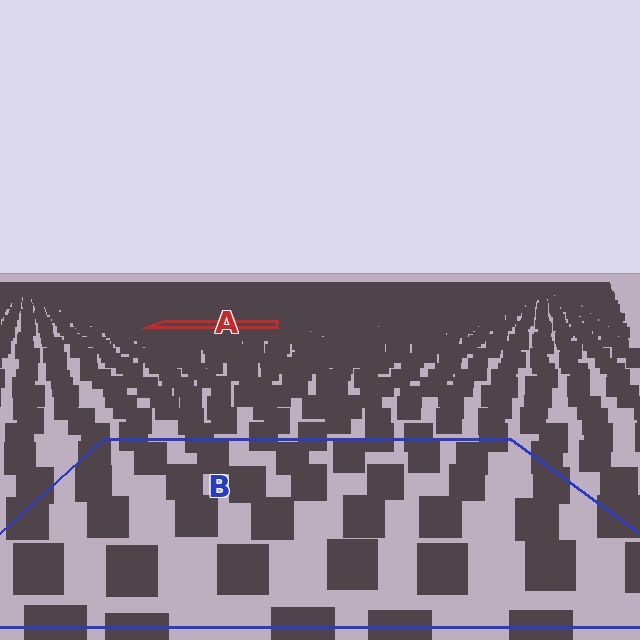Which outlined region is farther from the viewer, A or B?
Region A is farther from the viewer — the texture elements inside it appear smaller and more densely packed.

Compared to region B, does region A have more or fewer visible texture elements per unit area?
Region A has more texture elements per unit area — they are packed more densely because it is farther away.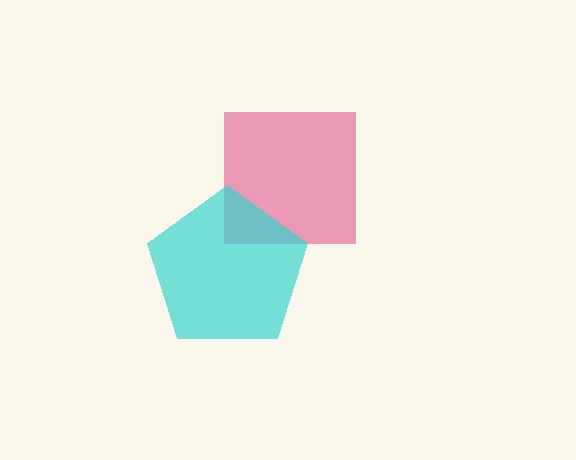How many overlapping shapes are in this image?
There are 2 overlapping shapes in the image.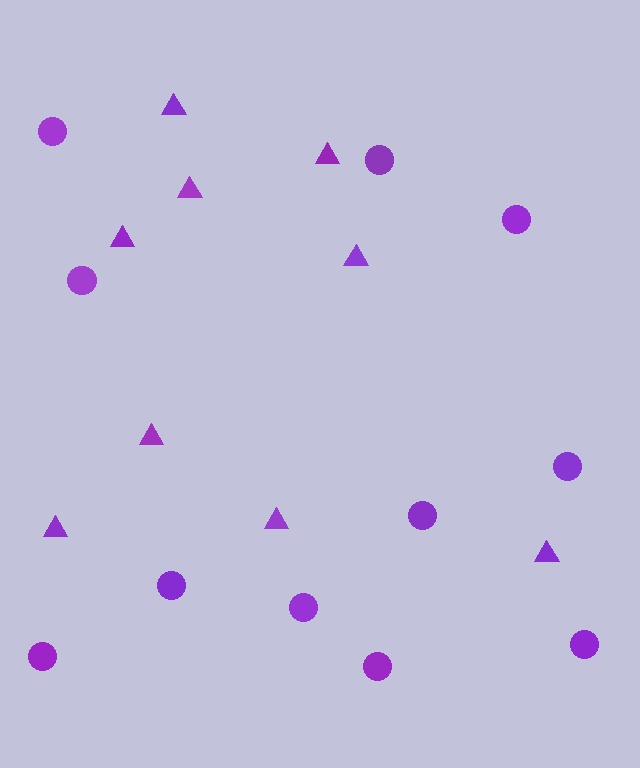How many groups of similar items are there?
There are 2 groups: one group of circles (11) and one group of triangles (9).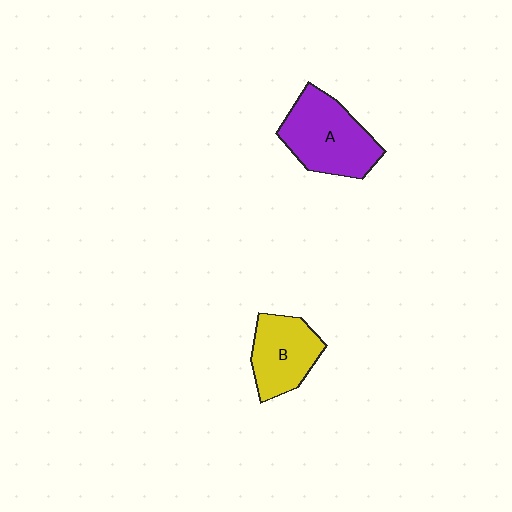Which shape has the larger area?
Shape A (purple).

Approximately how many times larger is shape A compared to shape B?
Approximately 1.3 times.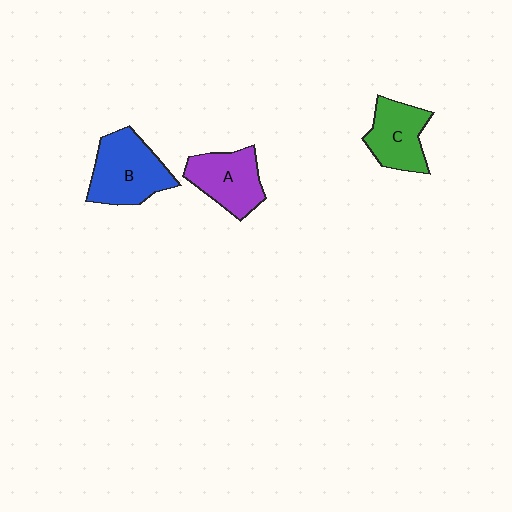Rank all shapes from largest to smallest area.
From largest to smallest: B (blue), A (purple), C (green).